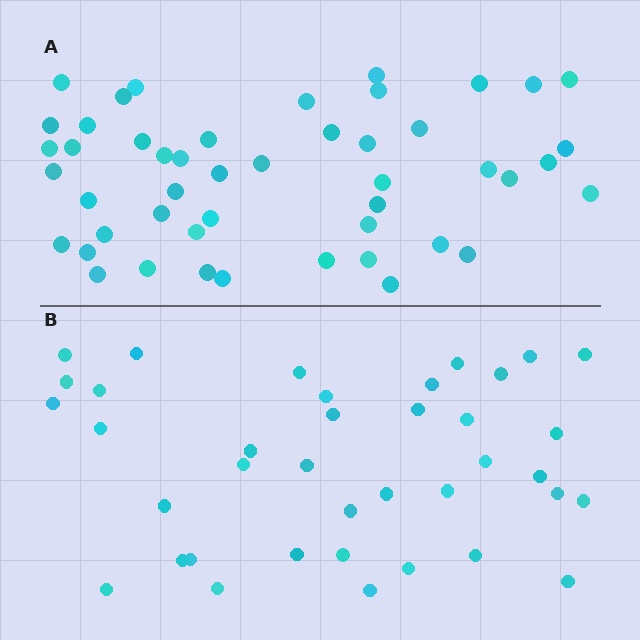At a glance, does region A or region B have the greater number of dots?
Region A (the top region) has more dots.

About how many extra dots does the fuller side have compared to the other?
Region A has roughly 10 or so more dots than region B.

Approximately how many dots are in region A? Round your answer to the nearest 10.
About 50 dots. (The exact count is 48, which rounds to 50.)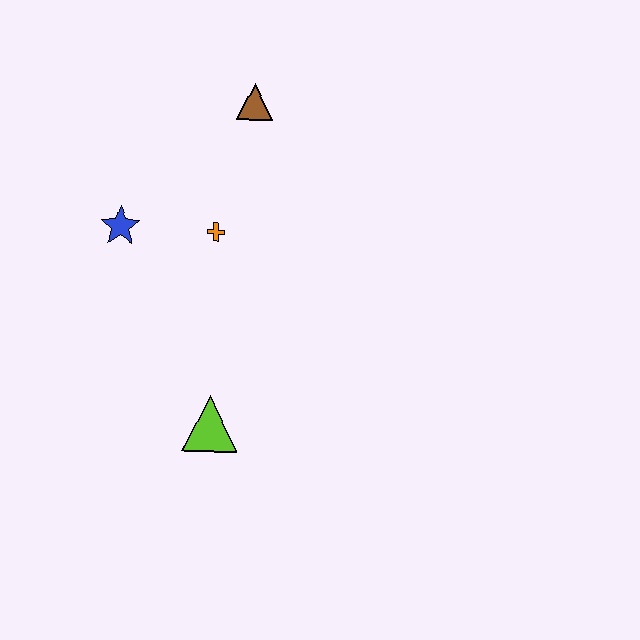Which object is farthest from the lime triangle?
The brown triangle is farthest from the lime triangle.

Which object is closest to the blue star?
The orange cross is closest to the blue star.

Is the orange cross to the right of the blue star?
Yes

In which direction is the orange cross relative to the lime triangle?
The orange cross is above the lime triangle.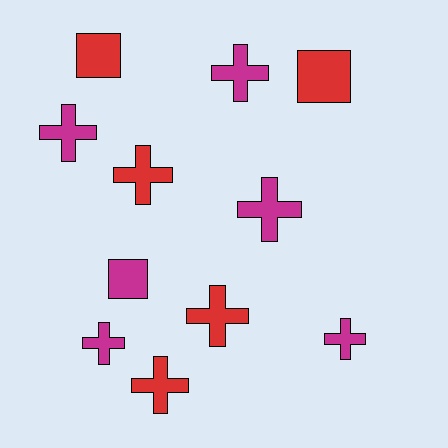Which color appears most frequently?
Magenta, with 6 objects.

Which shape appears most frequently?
Cross, with 8 objects.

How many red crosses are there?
There are 3 red crosses.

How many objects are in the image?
There are 11 objects.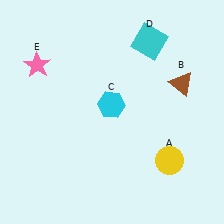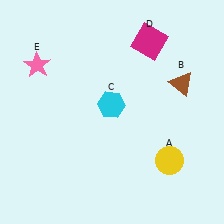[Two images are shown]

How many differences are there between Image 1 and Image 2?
There is 1 difference between the two images.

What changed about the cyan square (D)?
In Image 1, D is cyan. In Image 2, it changed to magenta.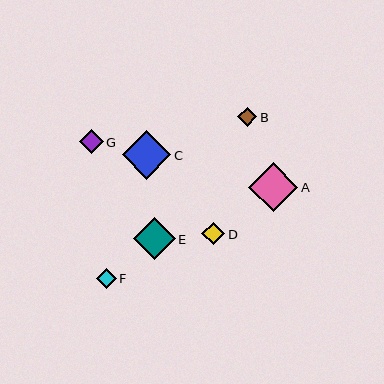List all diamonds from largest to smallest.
From largest to smallest: C, A, E, G, D, F, B.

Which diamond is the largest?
Diamond C is the largest with a size of approximately 49 pixels.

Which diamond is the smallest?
Diamond B is the smallest with a size of approximately 19 pixels.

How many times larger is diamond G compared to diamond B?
Diamond G is approximately 1.3 times the size of diamond B.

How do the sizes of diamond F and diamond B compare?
Diamond F and diamond B are approximately the same size.